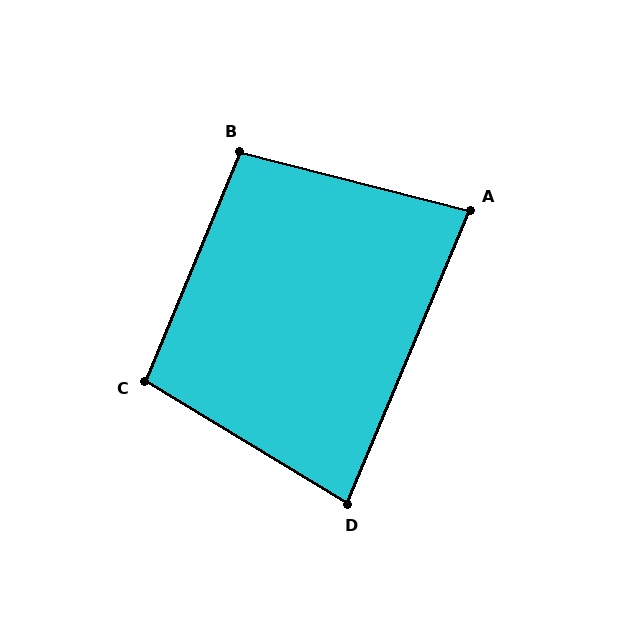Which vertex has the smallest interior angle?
A, at approximately 82 degrees.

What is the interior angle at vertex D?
Approximately 82 degrees (acute).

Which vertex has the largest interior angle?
C, at approximately 98 degrees.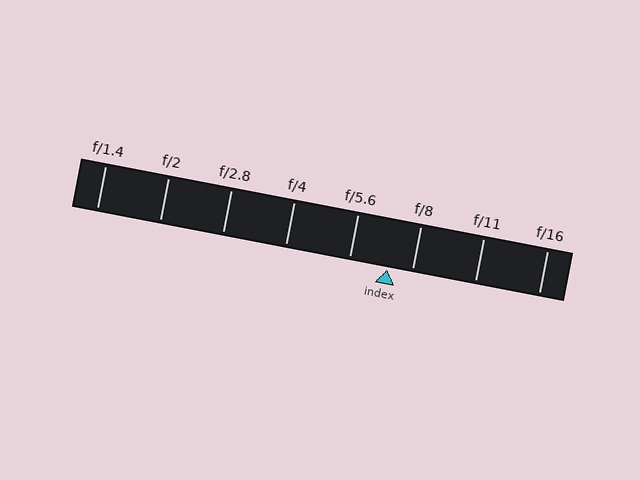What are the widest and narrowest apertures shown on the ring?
The widest aperture shown is f/1.4 and the narrowest is f/16.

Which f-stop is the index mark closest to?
The index mark is closest to f/8.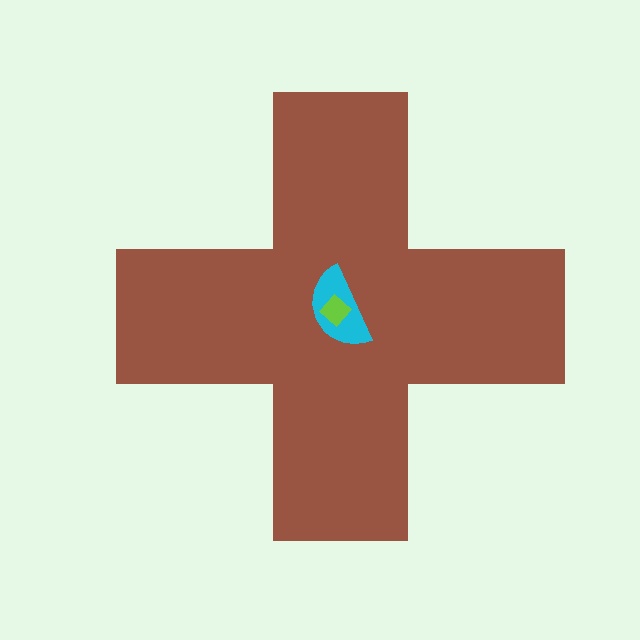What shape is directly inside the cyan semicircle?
The lime diamond.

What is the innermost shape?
The lime diamond.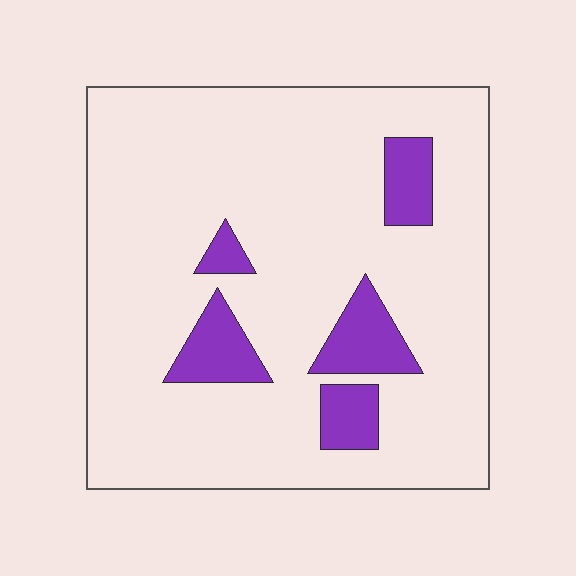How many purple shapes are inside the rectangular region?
5.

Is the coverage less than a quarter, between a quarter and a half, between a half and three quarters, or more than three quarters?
Less than a quarter.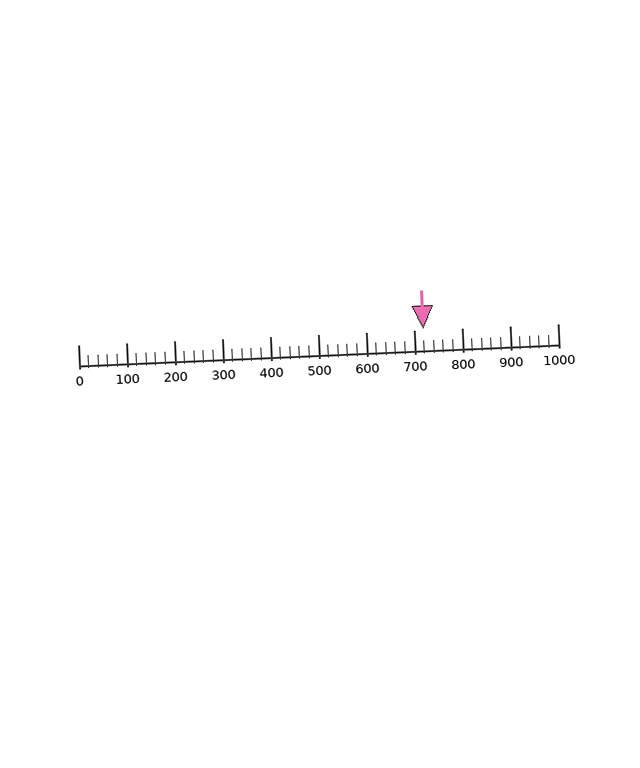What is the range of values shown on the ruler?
The ruler shows values from 0 to 1000.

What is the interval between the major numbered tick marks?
The major tick marks are spaced 100 units apart.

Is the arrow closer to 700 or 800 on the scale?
The arrow is closer to 700.